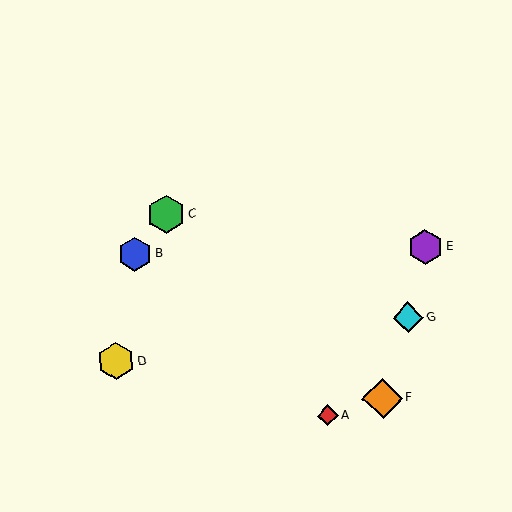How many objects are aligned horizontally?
2 objects (B, E) are aligned horizontally.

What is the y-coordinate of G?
Object G is at y≈317.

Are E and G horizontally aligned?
No, E is at y≈247 and G is at y≈317.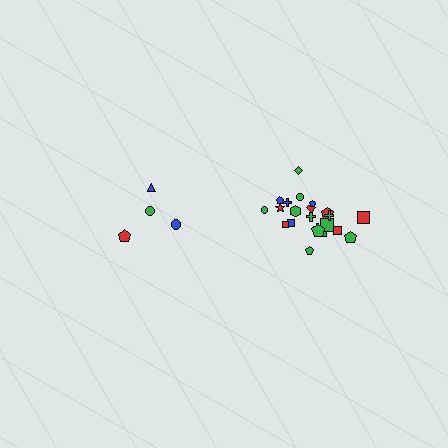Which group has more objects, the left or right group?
The right group.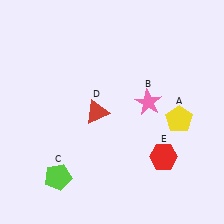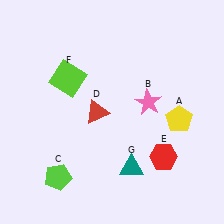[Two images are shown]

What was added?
A lime square (F), a teal triangle (G) were added in Image 2.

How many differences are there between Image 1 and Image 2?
There are 2 differences between the two images.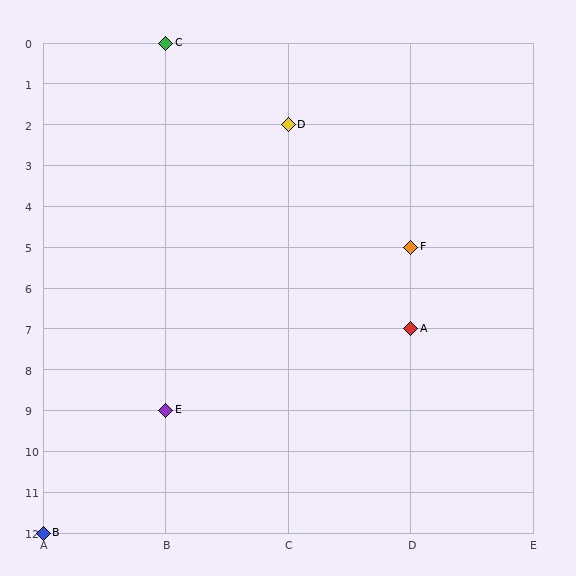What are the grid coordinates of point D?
Point D is at grid coordinates (C, 2).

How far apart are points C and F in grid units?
Points C and F are 2 columns and 5 rows apart (about 5.4 grid units diagonally).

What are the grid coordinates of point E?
Point E is at grid coordinates (B, 9).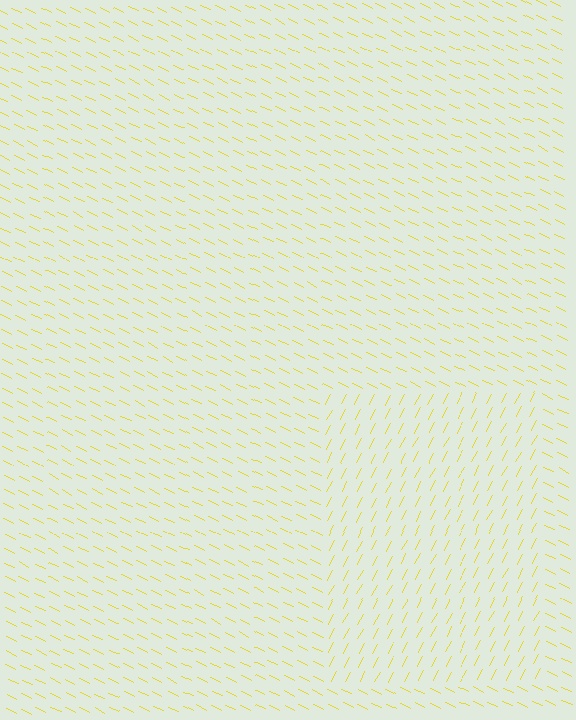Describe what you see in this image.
The image is filled with small yellow line segments. A rectangle region in the image has lines oriented differently from the surrounding lines, creating a visible texture boundary.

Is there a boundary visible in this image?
Yes, there is a texture boundary formed by a change in line orientation.